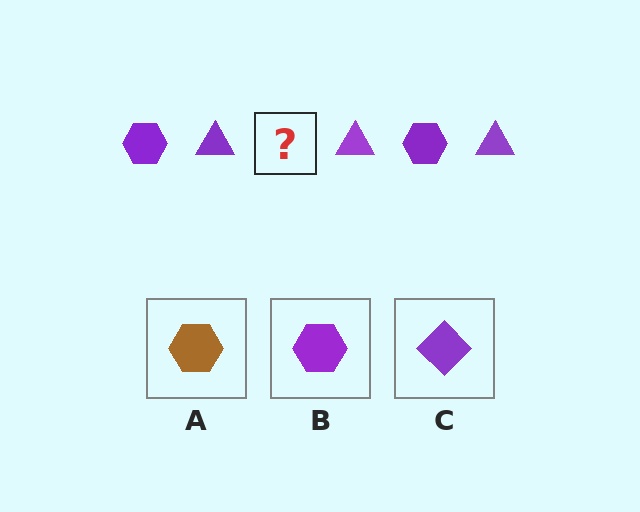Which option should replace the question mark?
Option B.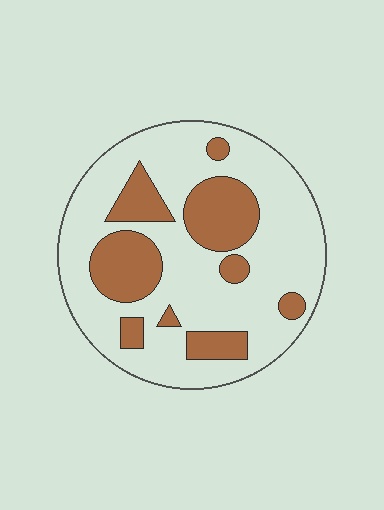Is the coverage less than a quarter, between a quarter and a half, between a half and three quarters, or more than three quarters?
Between a quarter and a half.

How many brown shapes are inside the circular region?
9.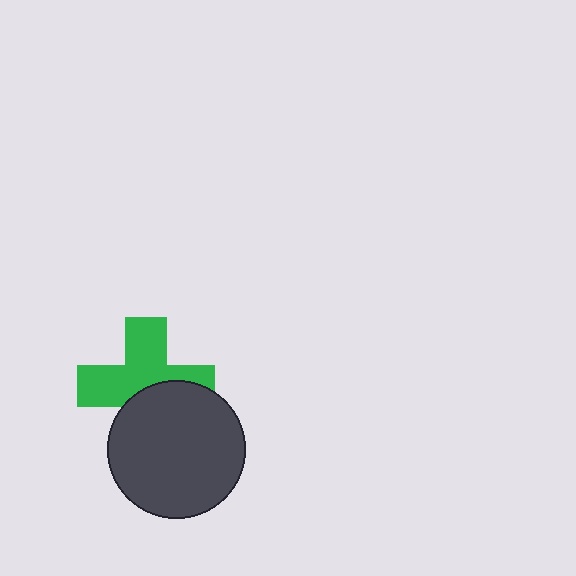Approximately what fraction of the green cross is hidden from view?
Roughly 41% of the green cross is hidden behind the dark gray circle.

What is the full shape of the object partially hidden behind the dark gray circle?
The partially hidden object is a green cross.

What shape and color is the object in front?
The object in front is a dark gray circle.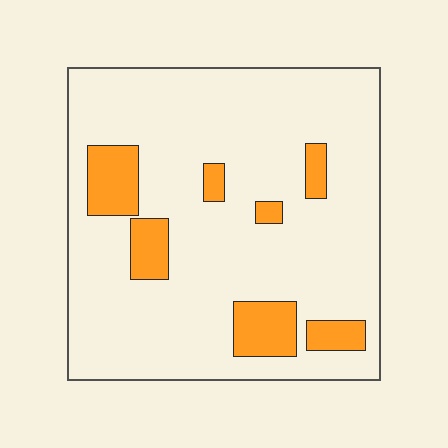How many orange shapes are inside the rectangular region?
7.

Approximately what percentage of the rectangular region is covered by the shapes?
Approximately 15%.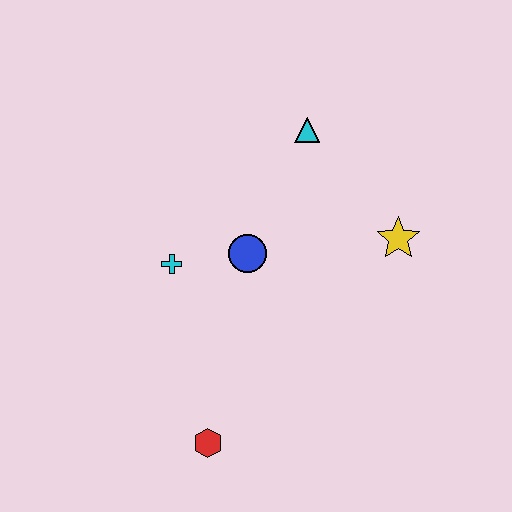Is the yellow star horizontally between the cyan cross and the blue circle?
No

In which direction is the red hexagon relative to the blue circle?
The red hexagon is below the blue circle.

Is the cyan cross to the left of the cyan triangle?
Yes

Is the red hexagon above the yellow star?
No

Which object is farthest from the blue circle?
The red hexagon is farthest from the blue circle.